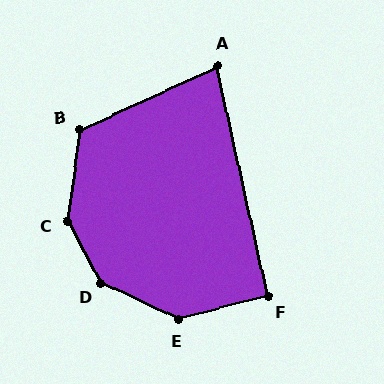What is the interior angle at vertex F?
Approximately 93 degrees (approximately right).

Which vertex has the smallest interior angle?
A, at approximately 78 degrees.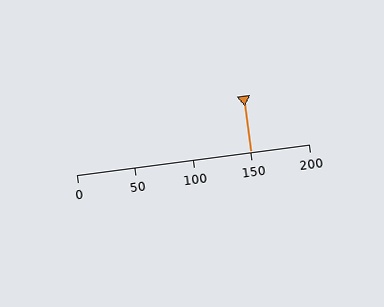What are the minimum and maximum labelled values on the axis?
The axis runs from 0 to 200.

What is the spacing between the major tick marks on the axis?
The major ticks are spaced 50 apart.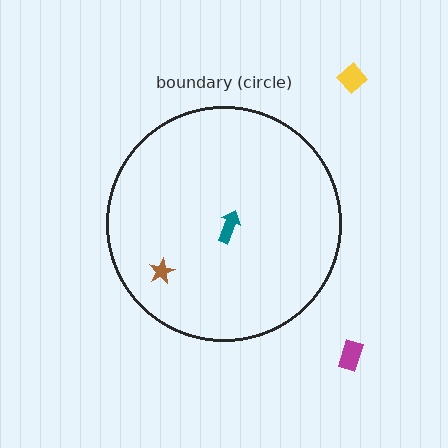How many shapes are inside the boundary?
2 inside, 2 outside.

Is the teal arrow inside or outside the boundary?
Inside.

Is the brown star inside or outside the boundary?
Inside.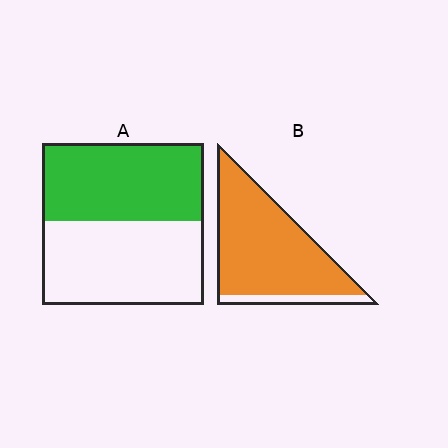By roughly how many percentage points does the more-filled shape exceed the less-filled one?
By roughly 40 percentage points (B over A).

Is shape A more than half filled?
Roughly half.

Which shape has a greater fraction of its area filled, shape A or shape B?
Shape B.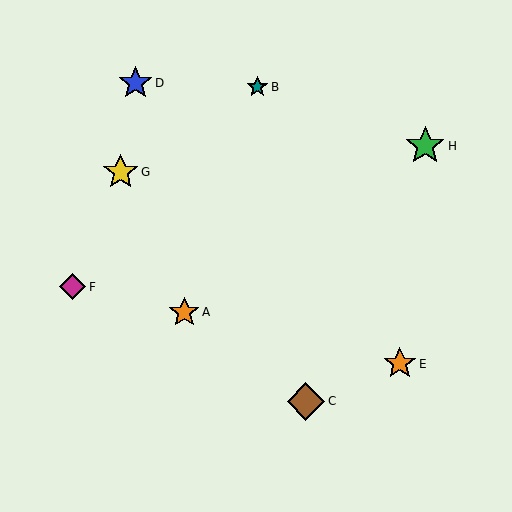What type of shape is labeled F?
Shape F is a magenta diamond.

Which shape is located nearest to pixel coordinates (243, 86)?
The teal star (labeled B) at (257, 87) is nearest to that location.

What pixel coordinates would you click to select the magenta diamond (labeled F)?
Click at (72, 287) to select the magenta diamond F.